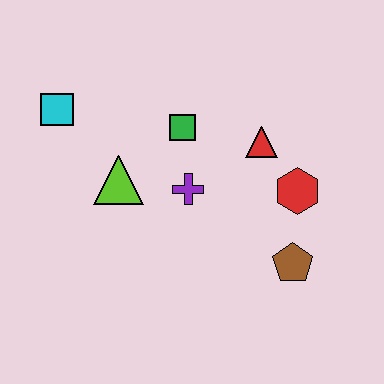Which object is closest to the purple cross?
The green square is closest to the purple cross.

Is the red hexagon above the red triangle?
No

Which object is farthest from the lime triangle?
The brown pentagon is farthest from the lime triangle.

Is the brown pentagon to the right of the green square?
Yes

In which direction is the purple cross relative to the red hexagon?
The purple cross is to the left of the red hexagon.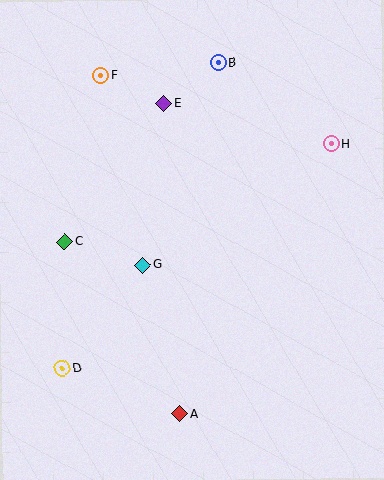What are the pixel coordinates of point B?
Point B is at (218, 62).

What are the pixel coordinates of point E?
Point E is at (164, 104).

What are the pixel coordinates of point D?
Point D is at (62, 368).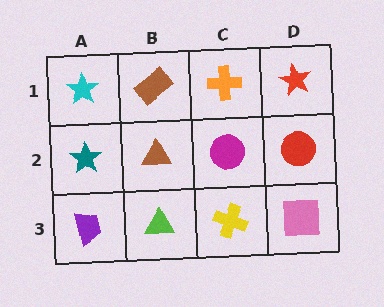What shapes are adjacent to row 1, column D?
A red circle (row 2, column D), an orange cross (row 1, column C).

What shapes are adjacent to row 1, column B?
A brown triangle (row 2, column B), a cyan star (row 1, column A), an orange cross (row 1, column C).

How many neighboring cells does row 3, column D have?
2.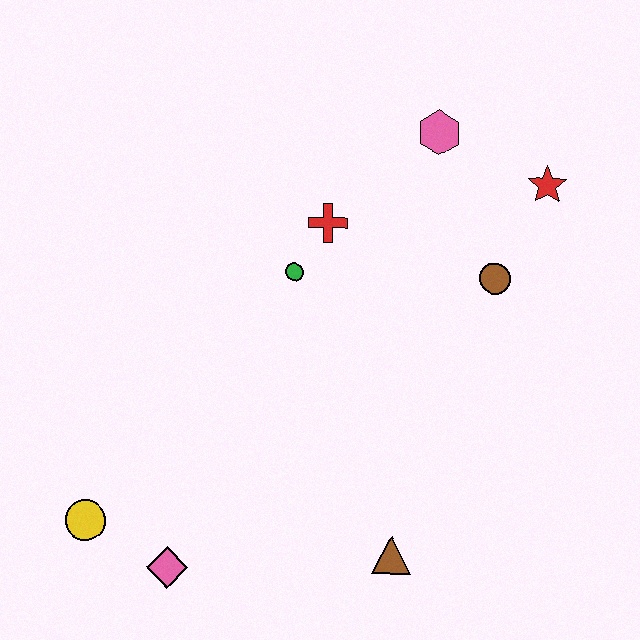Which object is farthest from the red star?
The yellow circle is farthest from the red star.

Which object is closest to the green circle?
The red cross is closest to the green circle.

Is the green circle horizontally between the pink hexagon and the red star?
No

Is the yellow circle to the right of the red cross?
No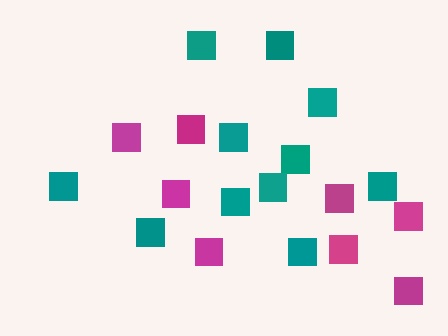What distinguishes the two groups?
There are 2 groups: one group of magenta squares (8) and one group of teal squares (11).